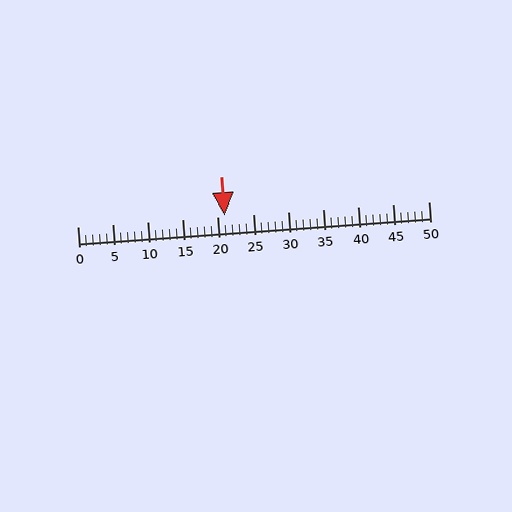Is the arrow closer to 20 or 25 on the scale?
The arrow is closer to 20.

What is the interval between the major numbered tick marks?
The major tick marks are spaced 5 units apart.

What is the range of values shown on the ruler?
The ruler shows values from 0 to 50.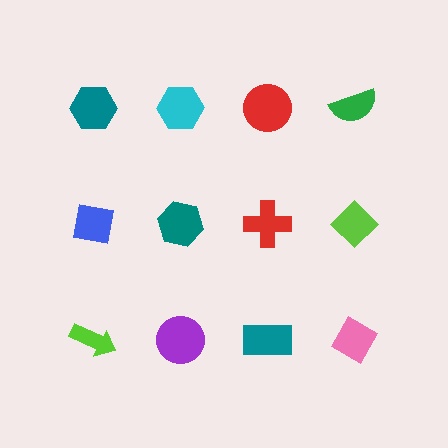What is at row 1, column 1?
A teal hexagon.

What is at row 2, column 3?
A red cross.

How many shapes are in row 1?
4 shapes.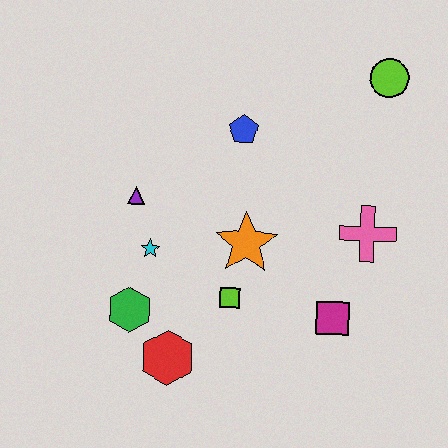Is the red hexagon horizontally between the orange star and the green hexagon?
Yes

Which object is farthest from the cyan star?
The lime circle is farthest from the cyan star.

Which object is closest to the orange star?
The lime square is closest to the orange star.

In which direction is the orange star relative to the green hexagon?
The orange star is to the right of the green hexagon.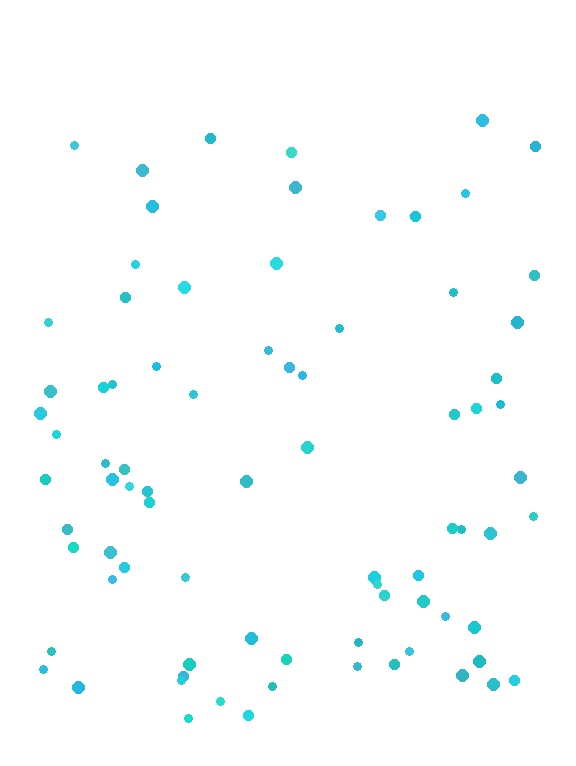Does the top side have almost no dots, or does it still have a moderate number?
Still a moderate number, just noticeably fewer than the bottom.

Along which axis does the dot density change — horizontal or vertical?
Vertical.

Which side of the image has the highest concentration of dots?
The bottom.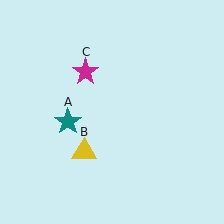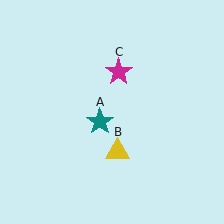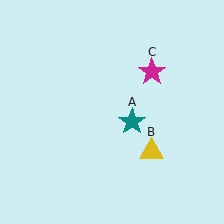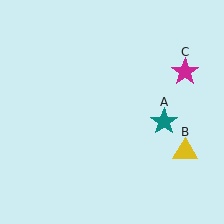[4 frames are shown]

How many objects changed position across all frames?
3 objects changed position: teal star (object A), yellow triangle (object B), magenta star (object C).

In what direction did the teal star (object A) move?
The teal star (object A) moved right.